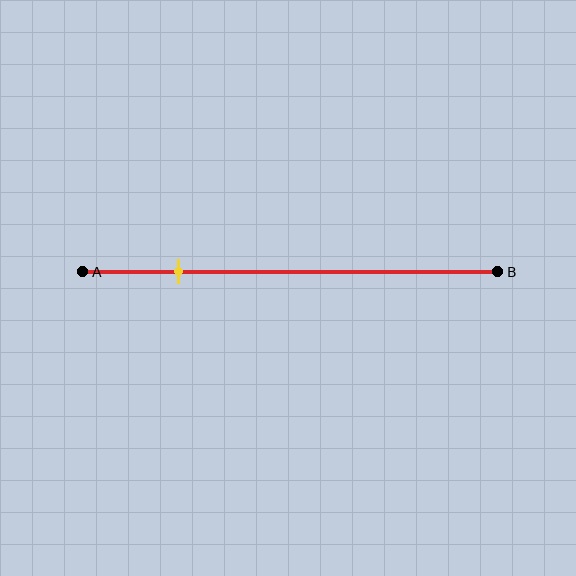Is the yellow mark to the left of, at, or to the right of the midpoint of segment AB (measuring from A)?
The yellow mark is to the left of the midpoint of segment AB.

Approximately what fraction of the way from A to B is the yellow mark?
The yellow mark is approximately 25% of the way from A to B.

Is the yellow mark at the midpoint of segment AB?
No, the mark is at about 25% from A, not at the 50% midpoint.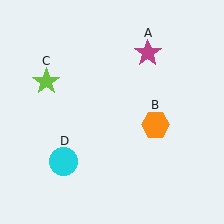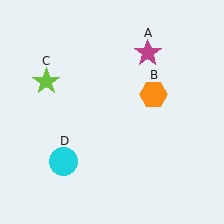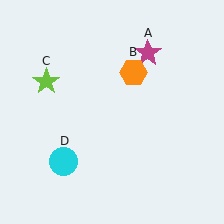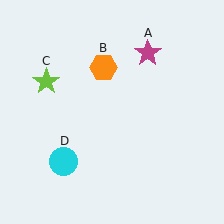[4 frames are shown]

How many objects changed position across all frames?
1 object changed position: orange hexagon (object B).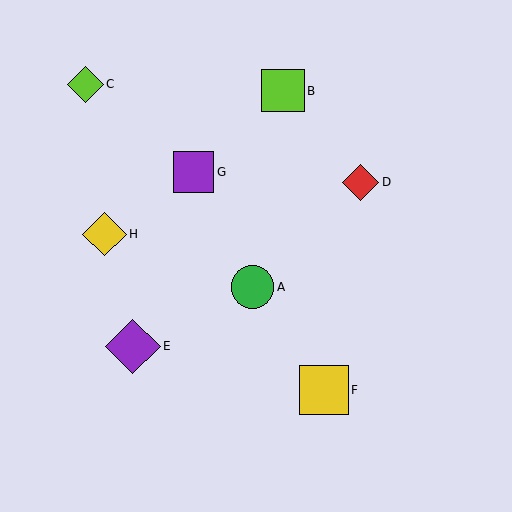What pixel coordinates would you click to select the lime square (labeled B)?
Click at (283, 91) to select the lime square B.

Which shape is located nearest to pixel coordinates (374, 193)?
The red diamond (labeled D) at (361, 182) is nearest to that location.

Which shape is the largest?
The purple diamond (labeled E) is the largest.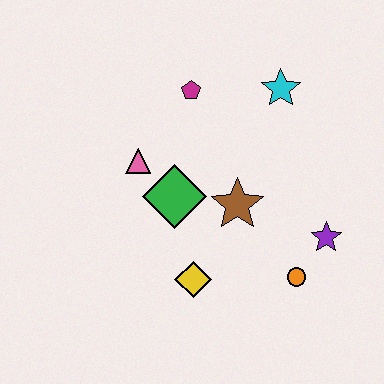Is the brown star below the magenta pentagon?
Yes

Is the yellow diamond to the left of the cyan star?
Yes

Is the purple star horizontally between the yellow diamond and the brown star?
No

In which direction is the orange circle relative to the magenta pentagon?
The orange circle is below the magenta pentagon.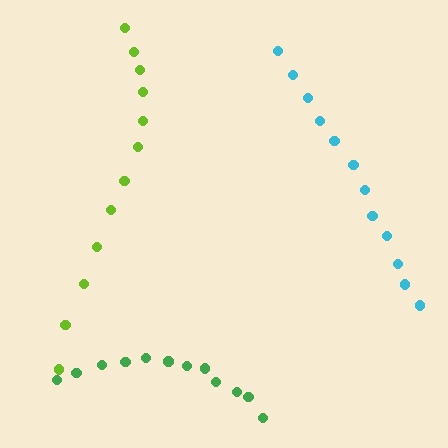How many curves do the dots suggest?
There are 3 distinct paths.